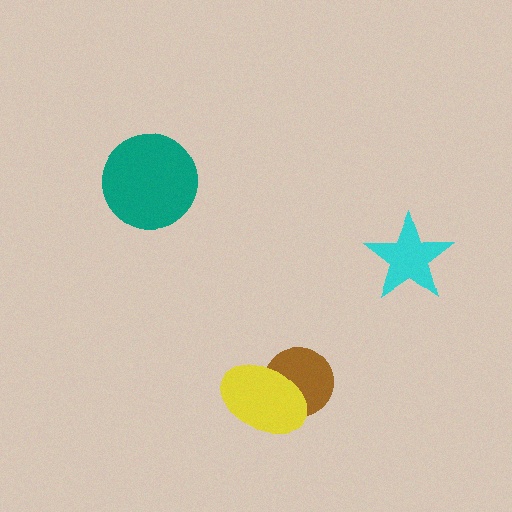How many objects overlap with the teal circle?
0 objects overlap with the teal circle.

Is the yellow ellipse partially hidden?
No, no other shape covers it.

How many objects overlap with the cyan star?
0 objects overlap with the cyan star.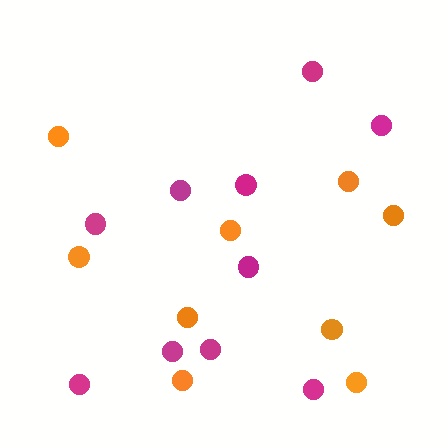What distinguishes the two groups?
There are 2 groups: one group of orange circles (9) and one group of magenta circles (10).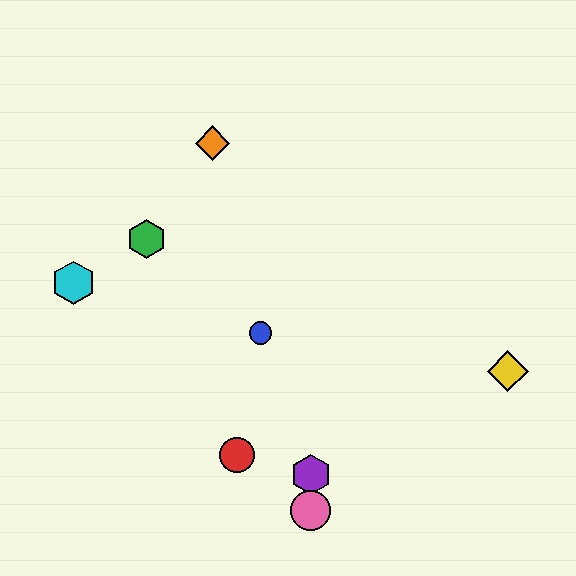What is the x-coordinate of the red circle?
The red circle is at x≈237.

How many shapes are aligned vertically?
2 shapes (the purple hexagon, the pink circle) are aligned vertically.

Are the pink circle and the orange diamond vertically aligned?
No, the pink circle is at x≈311 and the orange diamond is at x≈213.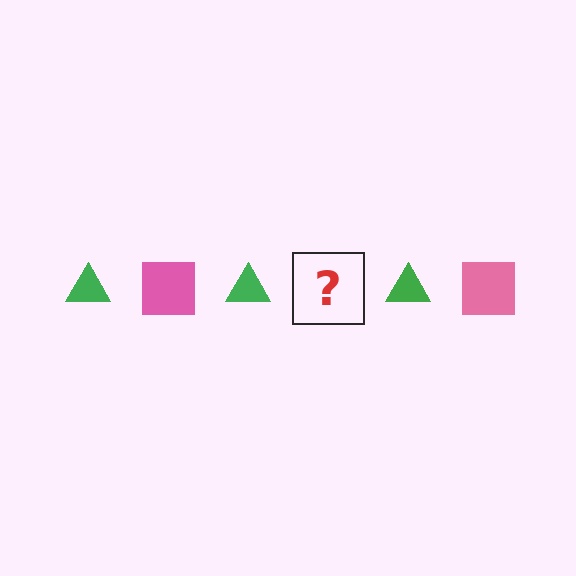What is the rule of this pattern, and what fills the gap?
The rule is that the pattern alternates between green triangle and pink square. The gap should be filled with a pink square.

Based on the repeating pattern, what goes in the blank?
The blank should be a pink square.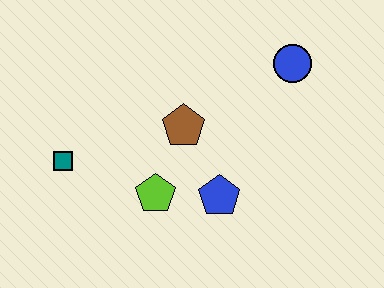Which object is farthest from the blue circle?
The teal square is farthest from the blue circle.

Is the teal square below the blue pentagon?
No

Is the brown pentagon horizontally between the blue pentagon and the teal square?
Yes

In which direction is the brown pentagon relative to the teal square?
The brown pentagon is to the right of the teal square.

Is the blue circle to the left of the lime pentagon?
No